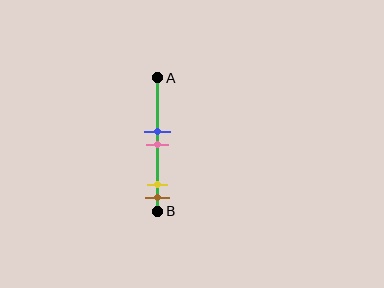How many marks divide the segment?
There are 4 marks dividing the segment.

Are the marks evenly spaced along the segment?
No, the marks are not evenly spaced.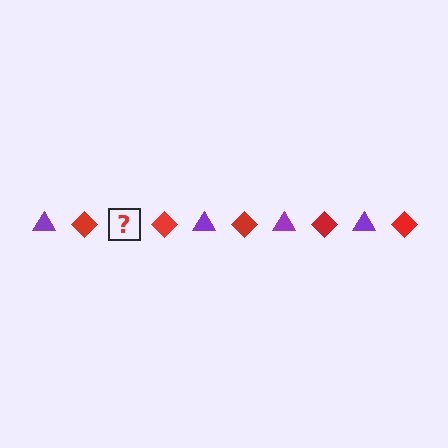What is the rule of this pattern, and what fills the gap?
The rule is that the pattern alternates between purple triangle and red diamond. The gap should be filled with a purple triangle.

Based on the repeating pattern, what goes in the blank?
The blank should be a purple triangle.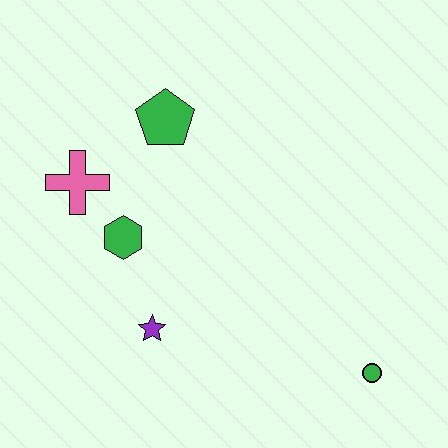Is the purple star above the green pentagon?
No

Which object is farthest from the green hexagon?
The green circle is farthest from the green hexagon.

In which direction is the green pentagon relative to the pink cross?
The green pentagon is to the right of the pink cross.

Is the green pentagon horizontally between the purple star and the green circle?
Yes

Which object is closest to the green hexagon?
The pink cross is closest to the green hexagon.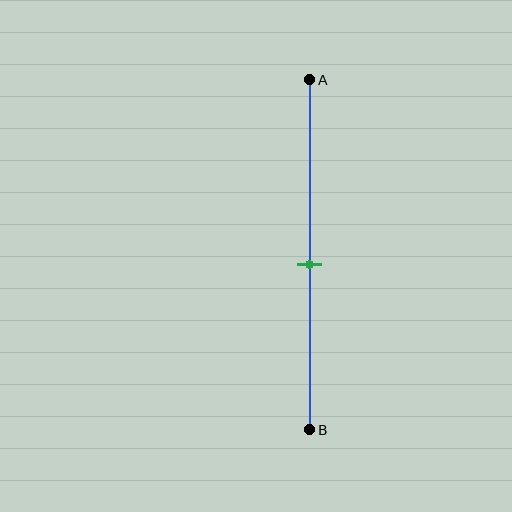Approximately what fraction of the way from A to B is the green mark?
The green mark is approximately 55% of the way from A to B.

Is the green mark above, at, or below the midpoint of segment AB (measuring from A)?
The green mark is approximately at the midpoint of segment AB.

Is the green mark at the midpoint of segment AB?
Yes, the mark is approximately at the midpoint.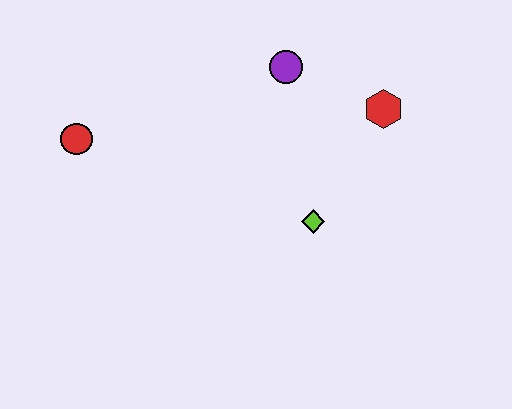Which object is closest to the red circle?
The purple circle is closest to the red circle.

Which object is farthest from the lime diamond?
The red circle is farthest from the lime diamond.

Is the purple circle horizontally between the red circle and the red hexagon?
Yes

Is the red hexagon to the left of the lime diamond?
No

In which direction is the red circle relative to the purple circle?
The red circle is to the left of the purple circle.